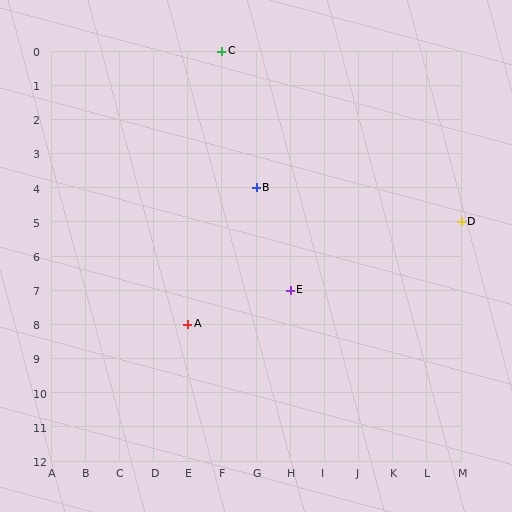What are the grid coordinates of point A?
Point A is at grid coordinates (E, 8).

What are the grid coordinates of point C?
Point C is at grid coordinates (F, 0).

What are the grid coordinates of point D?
Point D is at grid coordinates (M, 5).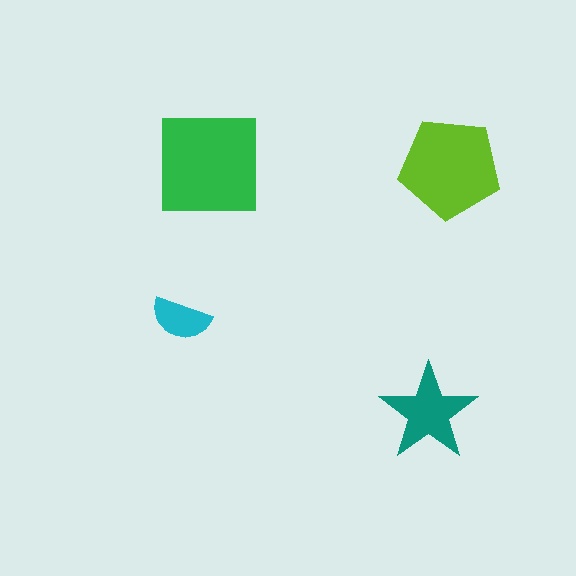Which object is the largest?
The green square.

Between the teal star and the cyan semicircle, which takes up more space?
The teal star.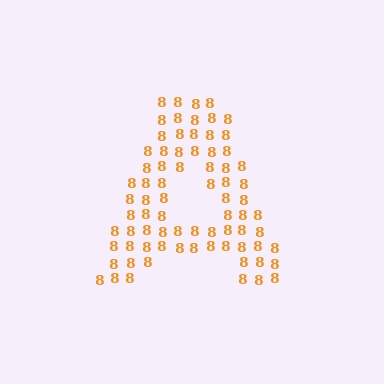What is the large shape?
The large shape is the letter A.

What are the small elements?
The small elements are digit 8's.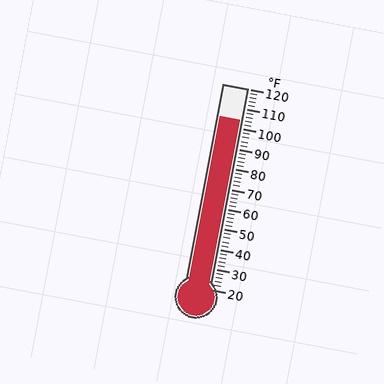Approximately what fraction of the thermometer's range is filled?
The thermometer is filled to approximately 85% of its range.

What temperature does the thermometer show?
The thermometer shows approximately 104°F.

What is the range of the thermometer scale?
The thermometer scale ranges from 20°F to 120°F.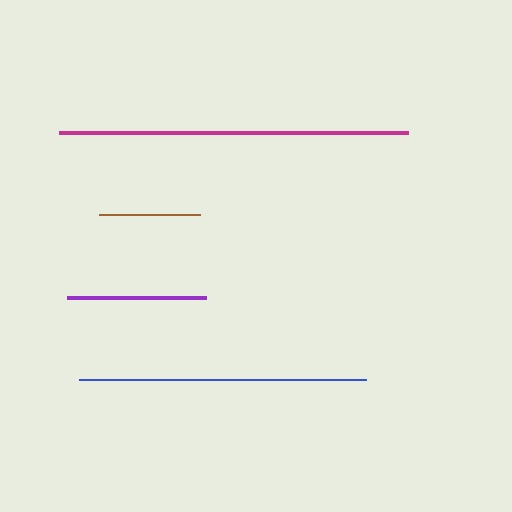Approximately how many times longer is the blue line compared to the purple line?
The blue line is approximately 2.1 times the length of the purple line.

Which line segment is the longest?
The magenta line is the longest at approximately 349 pixels.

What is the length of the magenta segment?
The magenta segment is approximately 349 pixels long.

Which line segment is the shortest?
The brown line is the shortest at approximately 101 pixels.